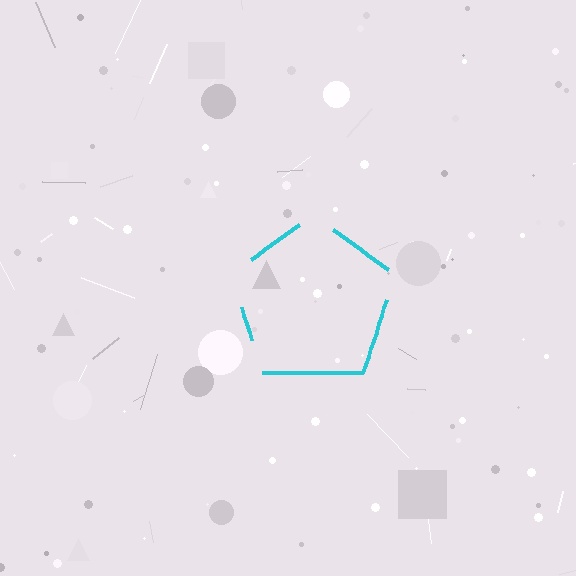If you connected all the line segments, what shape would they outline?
They would outline a pentagon.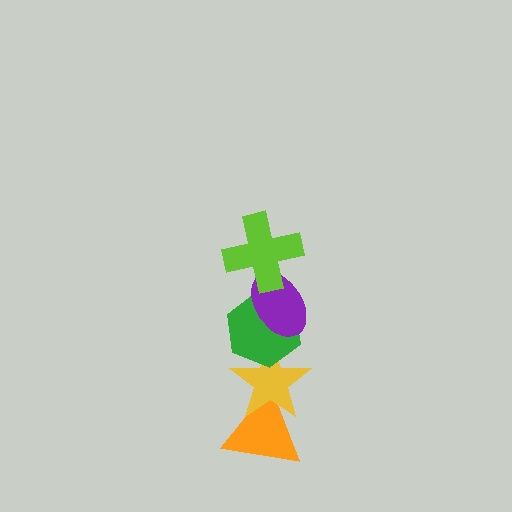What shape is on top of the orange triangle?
The yellow star is on top of the orange triangle.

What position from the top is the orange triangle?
The orange triangle is 5th from the top.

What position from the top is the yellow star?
The yellow star is 4th from the top.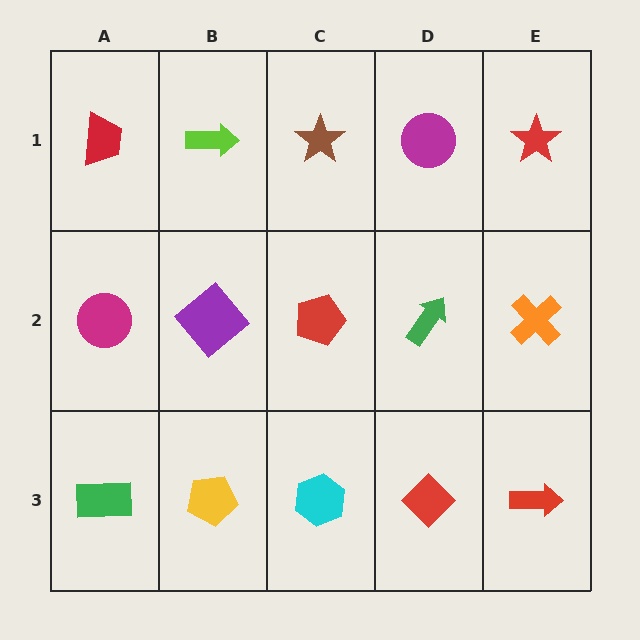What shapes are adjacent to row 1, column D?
A green arrow (row 2, column D), a brown star (row 1, column C), a red star (row 1, column E).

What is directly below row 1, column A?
A magenta circle.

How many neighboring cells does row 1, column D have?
3.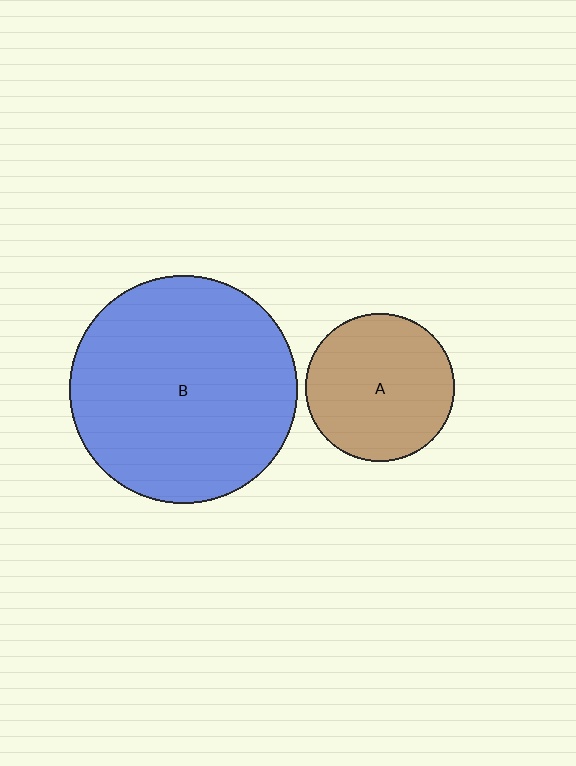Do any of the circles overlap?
No, none of the circles overlap.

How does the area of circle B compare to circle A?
Approximately 2.4 times.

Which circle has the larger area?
Circle B (blue).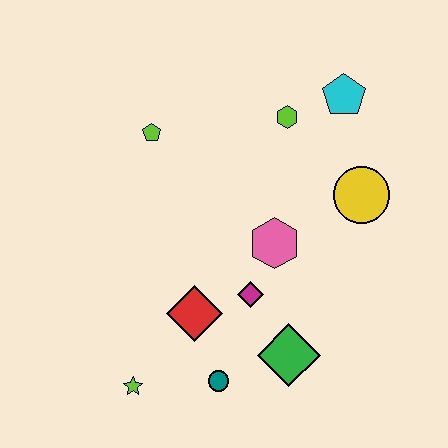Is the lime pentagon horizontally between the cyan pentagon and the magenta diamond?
No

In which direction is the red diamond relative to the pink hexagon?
The red diamond is to the left of the pink hexagon.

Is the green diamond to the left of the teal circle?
No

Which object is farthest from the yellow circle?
The lime star is farthest from the yellow circle.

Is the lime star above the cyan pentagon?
No